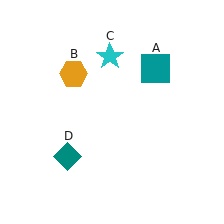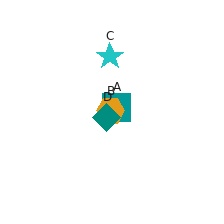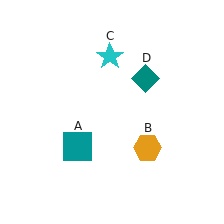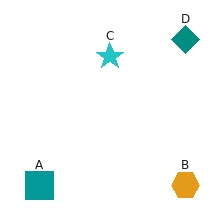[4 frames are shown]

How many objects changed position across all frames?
3 objects changed position: teal square (object A), orange hexagon (object B), teal diamond (object D).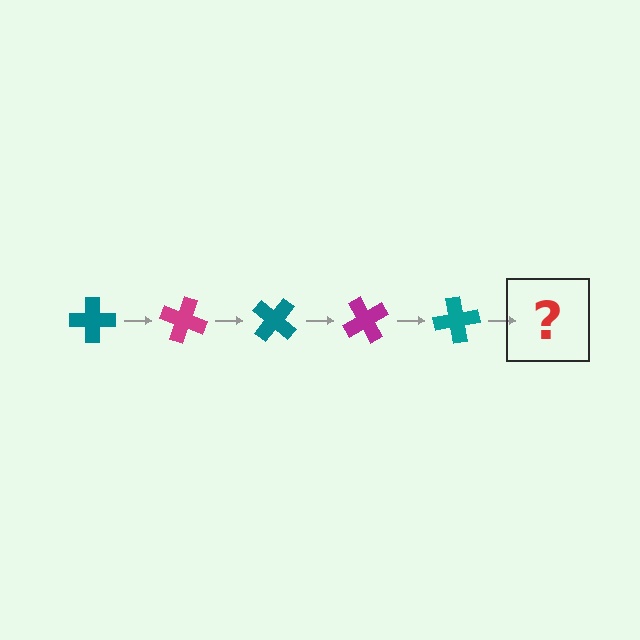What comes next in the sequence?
The next element should be a magenta cross, rotated 100 degrees from the start.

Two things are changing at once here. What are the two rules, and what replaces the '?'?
The two rules are that it rotates 20 degrees each step and the color cycles through teal and magenta. The '?' should be a magenta cross, rotated 100 degrees from the start.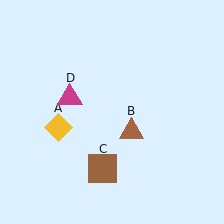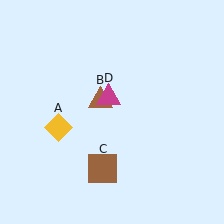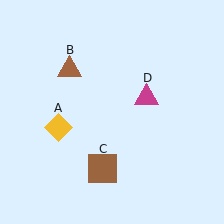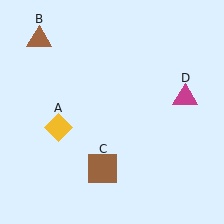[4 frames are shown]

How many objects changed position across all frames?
2 objects changed position: brown triangle (object B), magenta triangle (object D).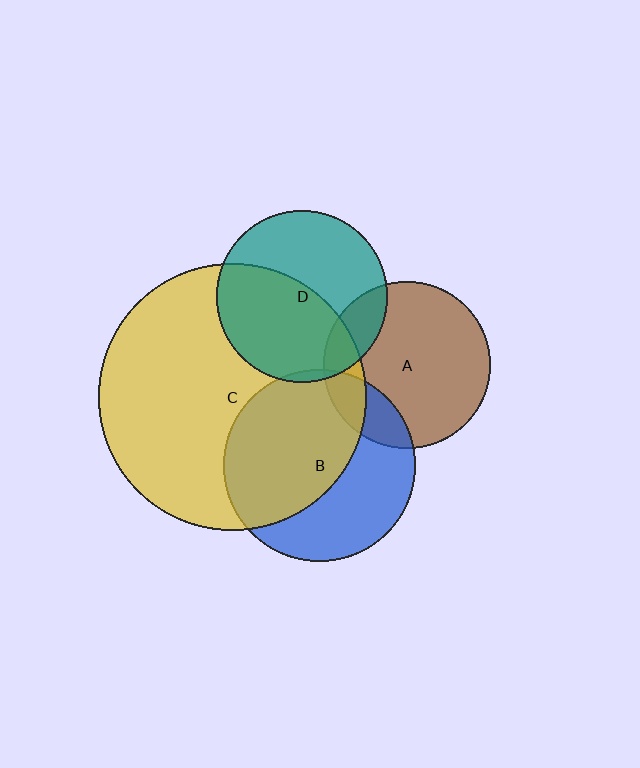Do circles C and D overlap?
Yes.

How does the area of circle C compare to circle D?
Approximately 2.4 times.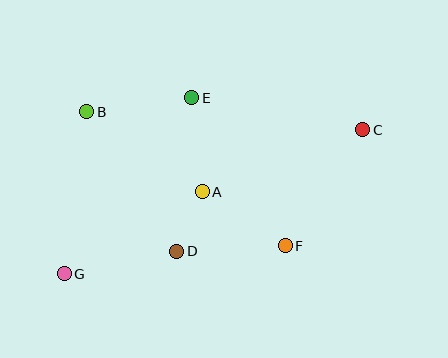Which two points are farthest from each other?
Points C and G are farthest from each other.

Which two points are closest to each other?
Points A and D are closest to each other.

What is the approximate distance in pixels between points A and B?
The distance between A and B is approximately 140 pixels.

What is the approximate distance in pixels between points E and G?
The distance between E and G is approximately 217 pixels.